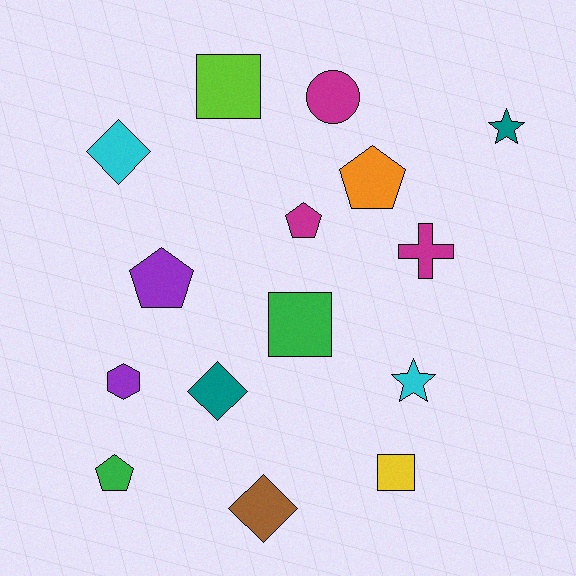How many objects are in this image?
There are 15 objects.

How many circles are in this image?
There is 1 circle.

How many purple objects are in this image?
There are 2 purple objects.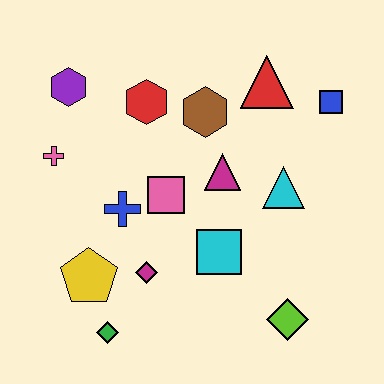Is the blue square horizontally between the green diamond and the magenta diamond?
No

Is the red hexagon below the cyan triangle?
No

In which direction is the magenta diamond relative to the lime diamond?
The magenta diamond is to the left of the lime diamond.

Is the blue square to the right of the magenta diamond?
Yes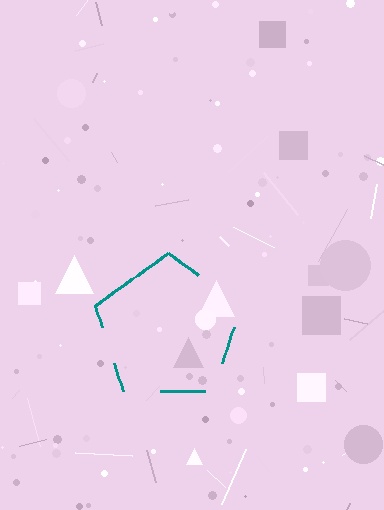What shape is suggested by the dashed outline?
The dashed outline suggests a pentagon.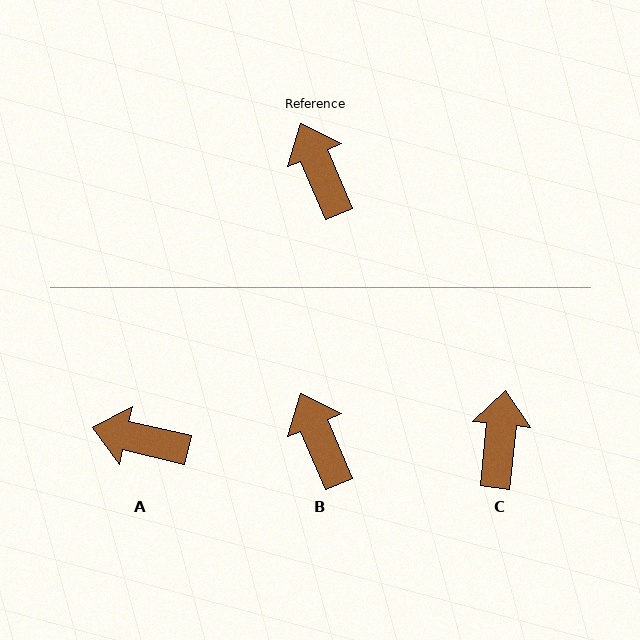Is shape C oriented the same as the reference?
No, it is off by about 29 degrees.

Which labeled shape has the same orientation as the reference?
B.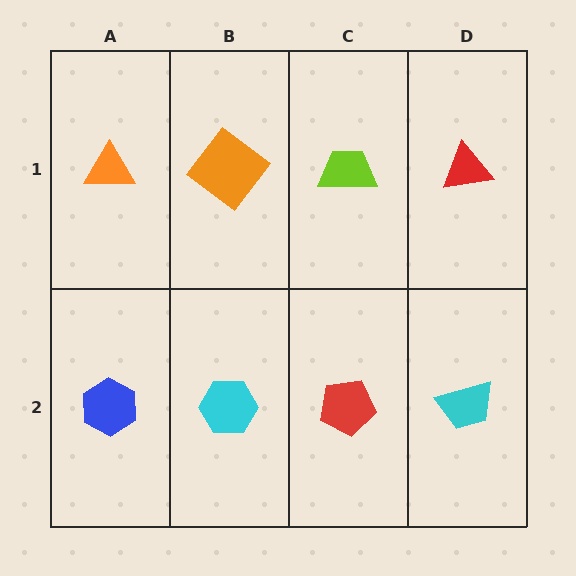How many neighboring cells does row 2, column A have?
2.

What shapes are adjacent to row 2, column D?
A red triangle (row 1, column D), a red pentagon (row 2, column C).